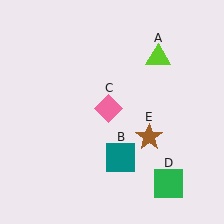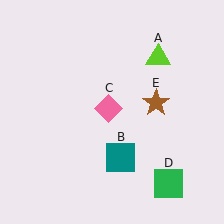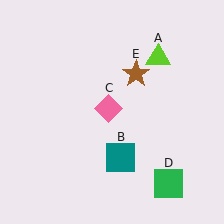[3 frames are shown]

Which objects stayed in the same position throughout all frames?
Lime triangle (object A) and teal square (object B) and pink diamond (object C) and green square (object D) remained stationary.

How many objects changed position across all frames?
1 object changed position: brown star (object E).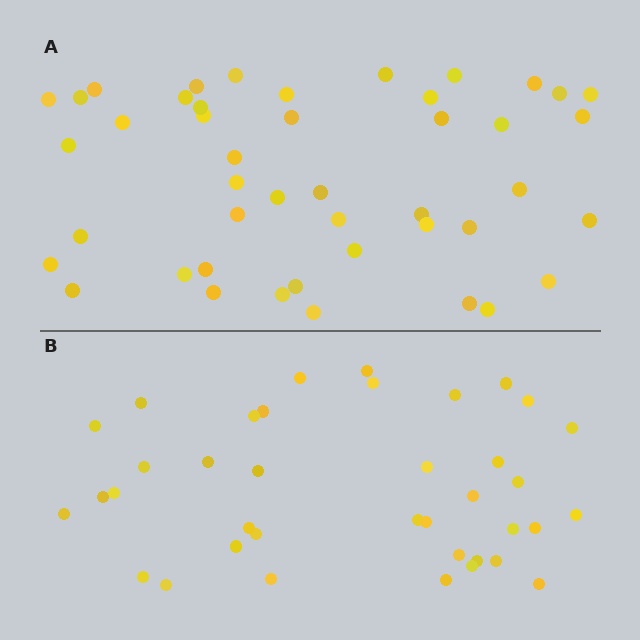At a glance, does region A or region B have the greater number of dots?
Region A (the top region) has more dots.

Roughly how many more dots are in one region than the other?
Region A has roughly 8 or so more dots than region B.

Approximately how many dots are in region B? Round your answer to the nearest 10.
About 40 dots. (The exact count is 38, which rounds to 40.)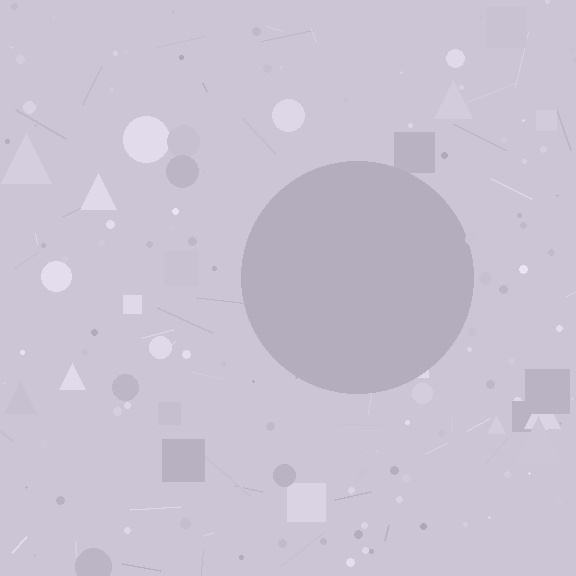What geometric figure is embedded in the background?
A circle is embedded in the background.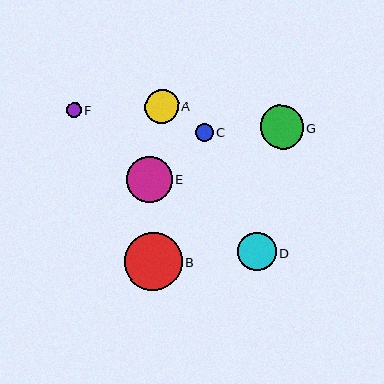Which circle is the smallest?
Circle F is the smallest with a size of approximately 15 pixels.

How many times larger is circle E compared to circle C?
Circle E is approximately 2.6 times the size of circle C.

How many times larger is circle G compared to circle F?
Circle G is approximately 2.9 times the size of circle F.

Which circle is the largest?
Circle B is the largest with a size of approximately 58 pixels.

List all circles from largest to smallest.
From largest to smallest: B, E, G, D, A, C, F.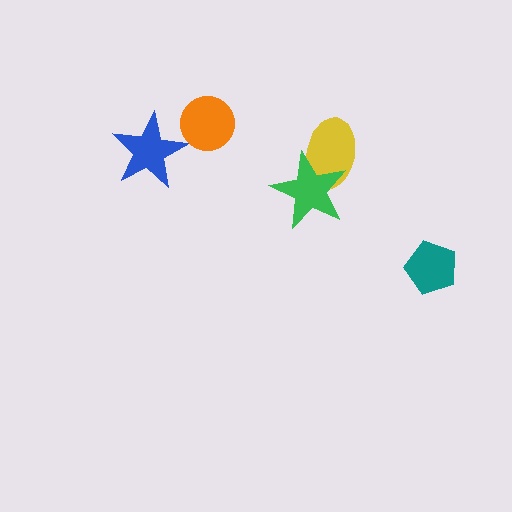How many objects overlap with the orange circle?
0 objects overlap with the orange circle.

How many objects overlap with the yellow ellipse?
1 object overlaps with the yellow ellipse.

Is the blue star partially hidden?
No, no other shape covers it.